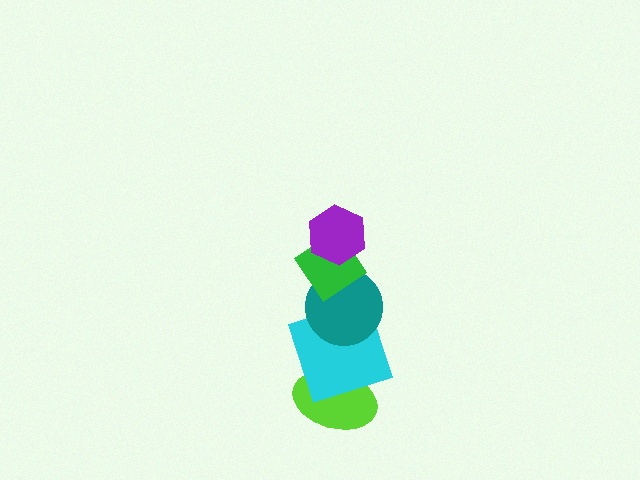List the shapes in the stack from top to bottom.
From top to bottom: the purple hexagon, the green diamond, the teal circle, the cyan square, the lime ellipse.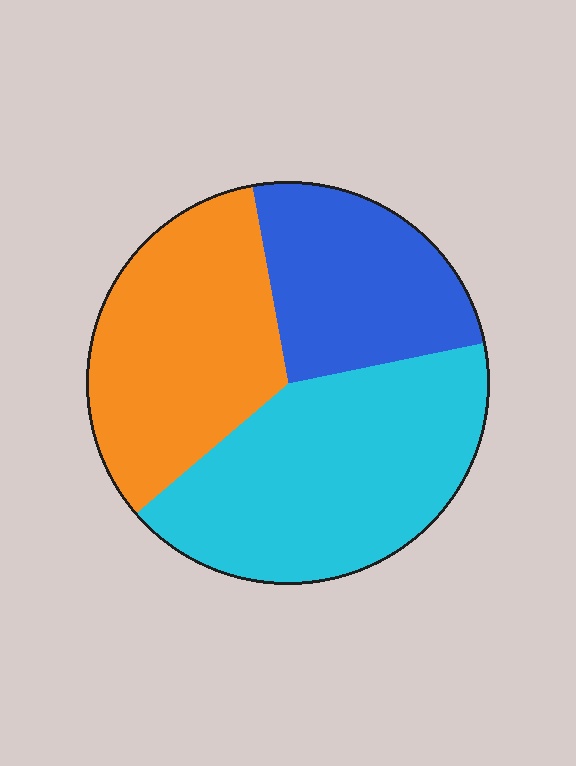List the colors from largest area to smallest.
From largest to smallest: cyan, orange, blue.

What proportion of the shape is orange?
Orange covers roughly 35% of the shape.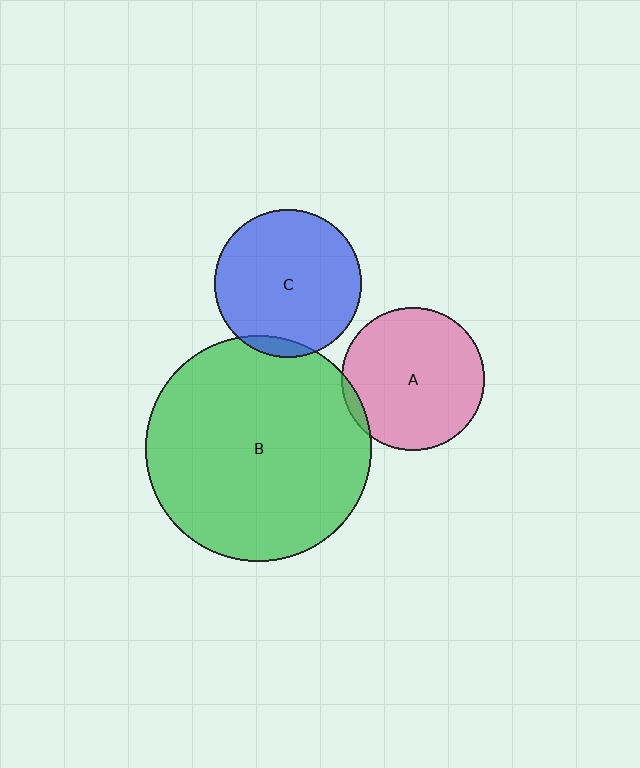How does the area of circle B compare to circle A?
Approximately 2.5 times.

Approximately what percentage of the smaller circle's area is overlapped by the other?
Approximately 5%.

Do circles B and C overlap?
Yes.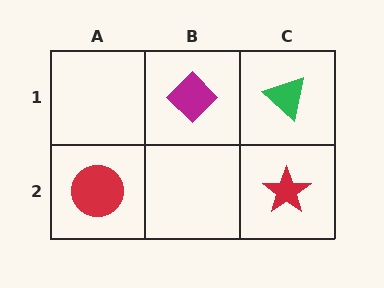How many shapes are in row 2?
2 shapes.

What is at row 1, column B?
A magenta diamond.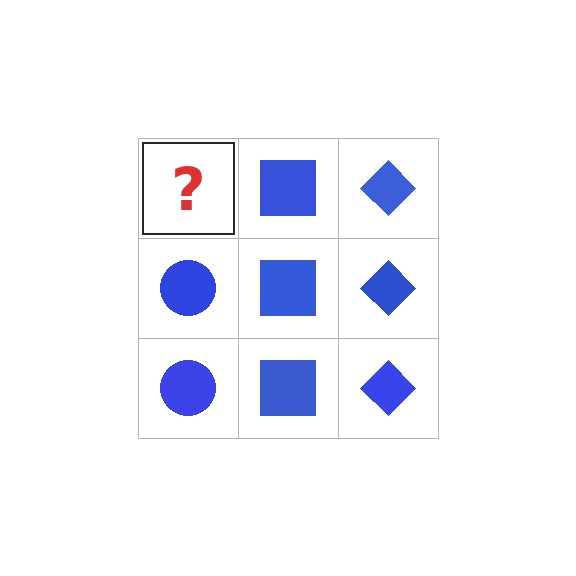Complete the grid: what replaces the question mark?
The question mark should be replaced with a blue circle.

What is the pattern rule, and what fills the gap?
The rule is that each column has a consistent shape. The gap should be filled with a blue circle.